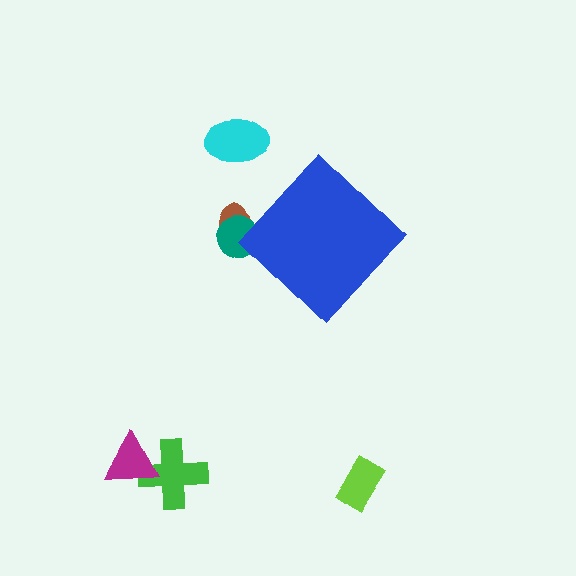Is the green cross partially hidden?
No, the green cross is fully visible.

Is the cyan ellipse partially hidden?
No, the cyan ellipse is fully visible.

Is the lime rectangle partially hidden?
No, the lime rectangle is fully visible.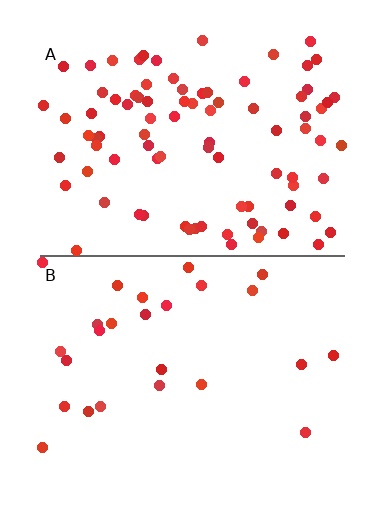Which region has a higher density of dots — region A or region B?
A (the top).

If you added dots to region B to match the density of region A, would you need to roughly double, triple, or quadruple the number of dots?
Approximately triple.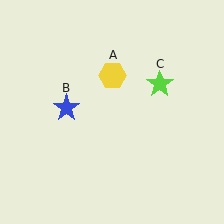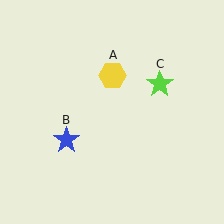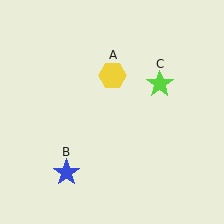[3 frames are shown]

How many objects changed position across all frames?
1 object changed position: blue star (object B).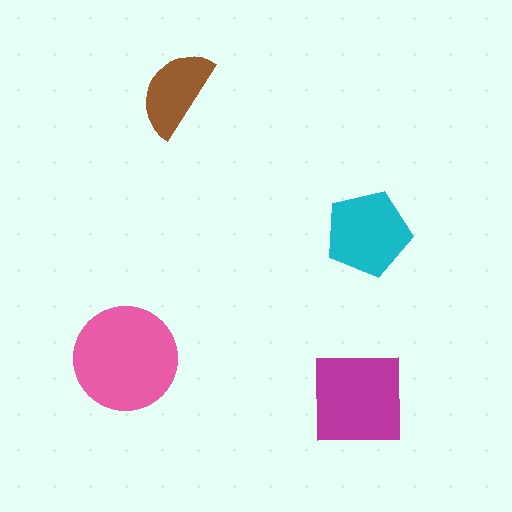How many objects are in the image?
There are 4 objects in the image.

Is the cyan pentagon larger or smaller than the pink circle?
Smaller.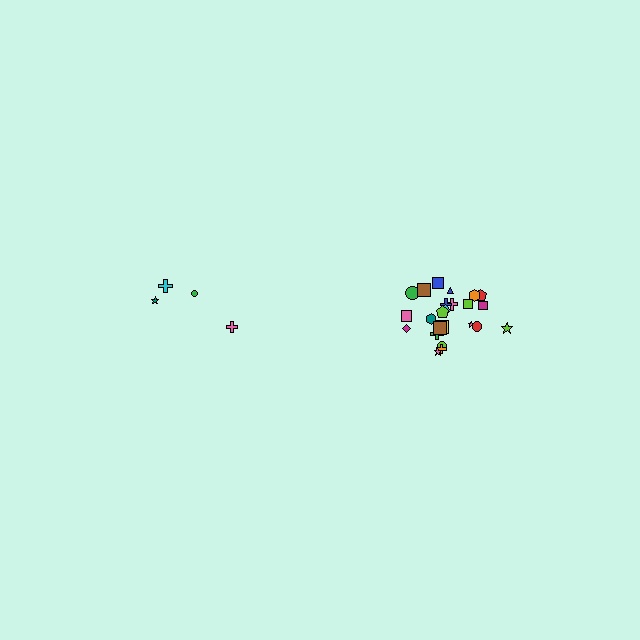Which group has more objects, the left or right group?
The right group.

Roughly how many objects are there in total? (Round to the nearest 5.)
Roughly 30 objects in total.